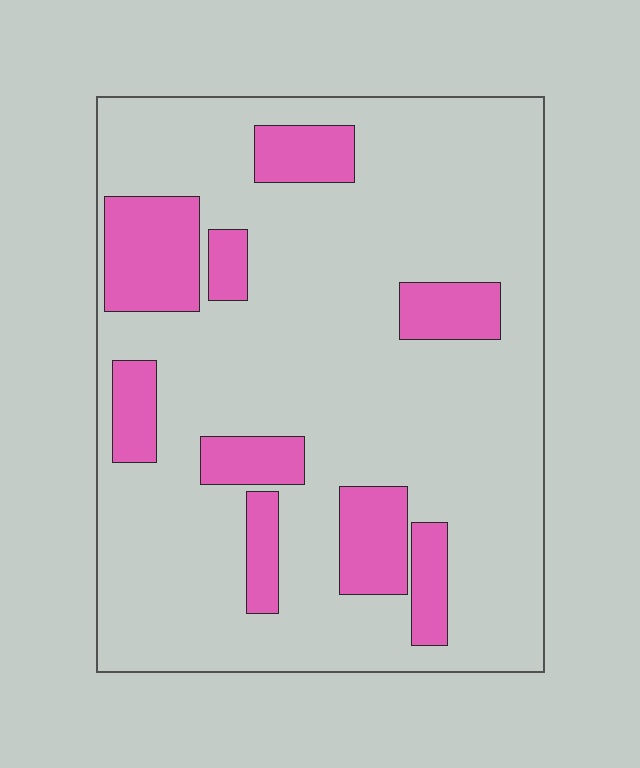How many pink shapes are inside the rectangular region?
9.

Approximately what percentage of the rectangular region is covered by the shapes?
Approximately 20%.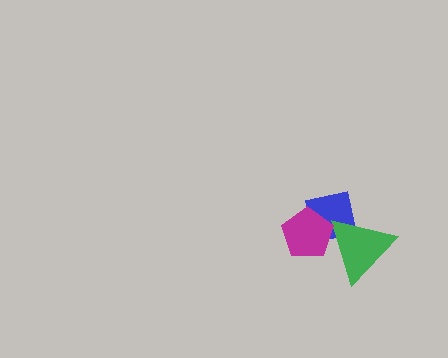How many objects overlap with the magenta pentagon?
2 objects overlap with the magenta pentagon.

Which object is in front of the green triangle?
The magenta pentagon is in front of the green triangle.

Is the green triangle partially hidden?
Yes, it is partially covered by another shape.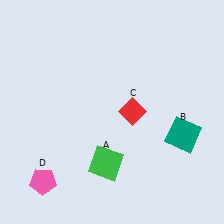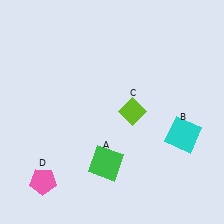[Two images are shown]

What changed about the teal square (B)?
In Image 1, B is teal. In Image 2, it changed to cyan.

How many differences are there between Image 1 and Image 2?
There are 2 differences between the two images.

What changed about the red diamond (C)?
In Image 1, C is red. In Image 2, it changed to lime.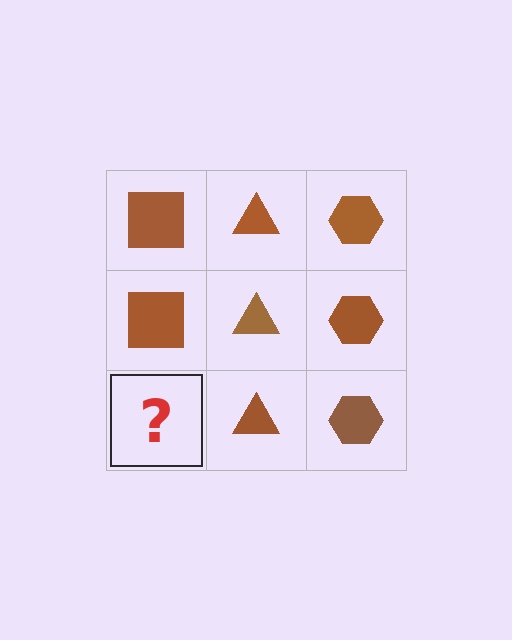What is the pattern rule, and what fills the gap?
The rule is that each column has a consistent shape. The gap should be filled with a brown square.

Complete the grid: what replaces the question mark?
The question mark should be replaced with a brown square.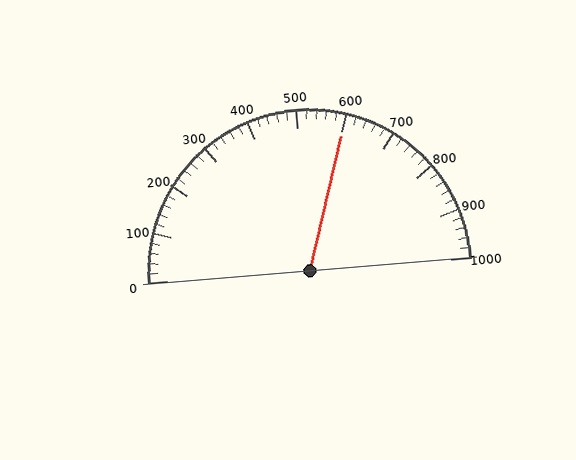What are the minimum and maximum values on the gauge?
The gauge ranges from 0 to 1000.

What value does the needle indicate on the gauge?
The needle indicates approximately 600.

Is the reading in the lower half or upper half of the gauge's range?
The reading is in the upper half of the range (0 to 1000).